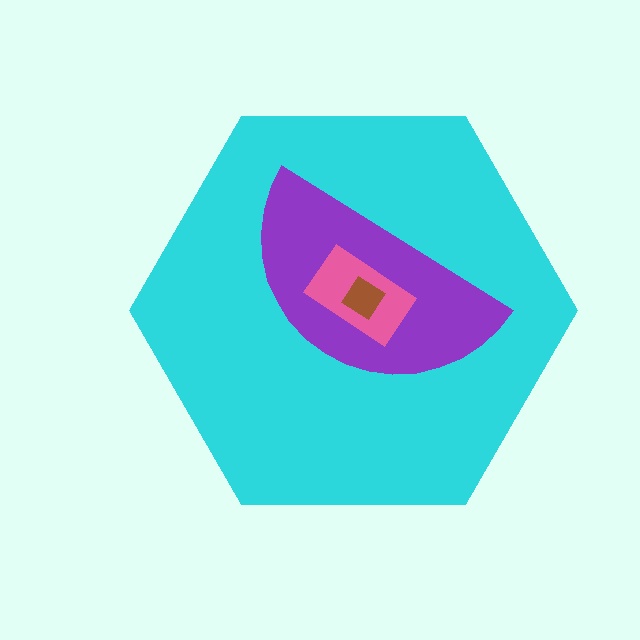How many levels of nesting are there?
4.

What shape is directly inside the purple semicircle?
The pink rectangle.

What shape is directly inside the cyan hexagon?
The purple semicircle.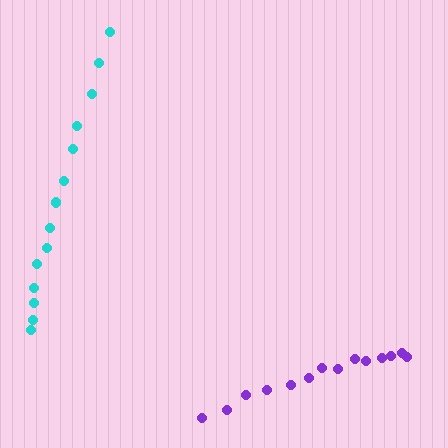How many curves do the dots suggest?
There are 2 distinct paths.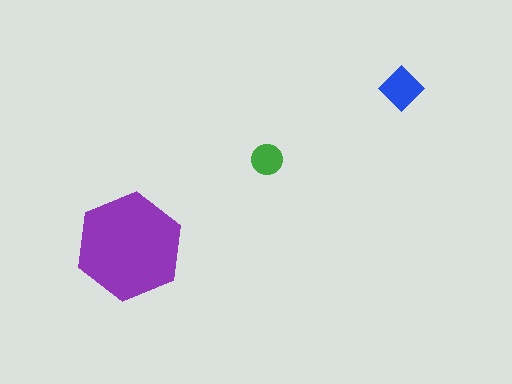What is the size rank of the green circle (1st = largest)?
3rd.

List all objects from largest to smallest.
The purple hexagon, the blue diamond, the green circle.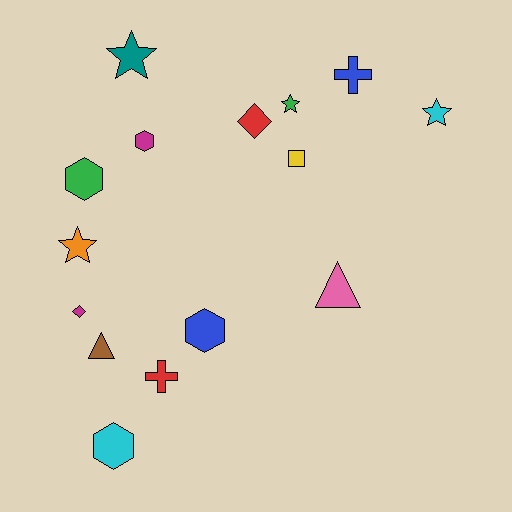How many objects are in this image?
There are 15 objects.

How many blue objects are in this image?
There are 2 blue objects.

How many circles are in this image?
There are no circles.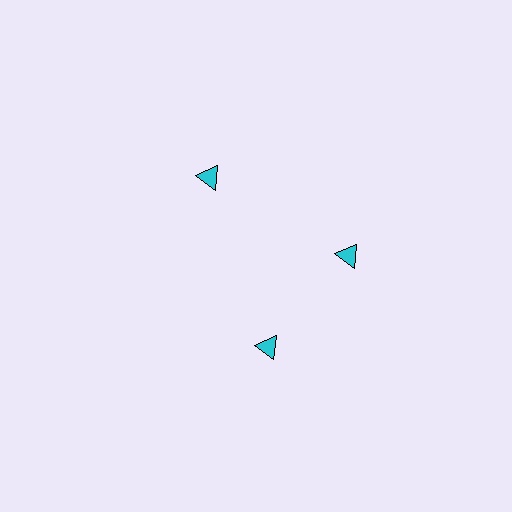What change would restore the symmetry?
The symmetry would be restored by rotating it back into even spacing with its neighbors so that all 3 triangles sit at equal angles and equal distance from the center.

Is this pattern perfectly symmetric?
No. The 3 cyan triangles are arranged in a ring, but one element near the 7 o'clock position is rotated out of alignment along the ring, breaking the 3-fold rotational symmetry.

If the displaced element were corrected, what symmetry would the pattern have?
It would have 3-fold rotational symmetry — the pattern would map onto itself every 120 degrees.